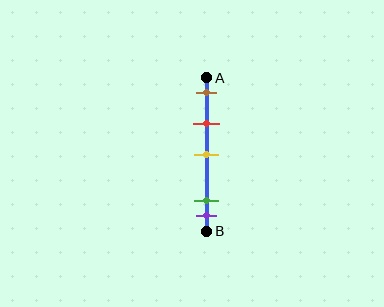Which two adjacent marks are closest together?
The green and purple marks are the closest adjacent pair.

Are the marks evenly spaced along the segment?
No, the marks are not evenly spaced.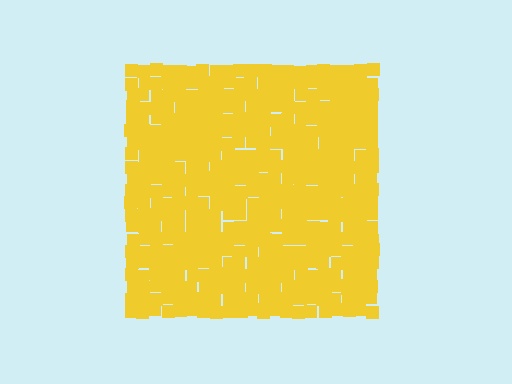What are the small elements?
The small elements are squares.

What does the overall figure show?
The overall figure shows a square.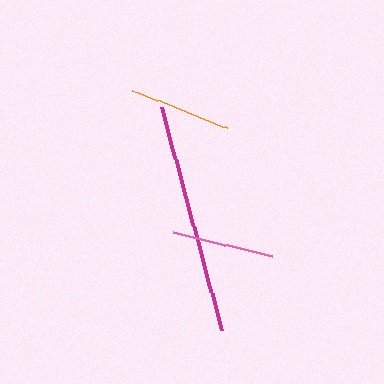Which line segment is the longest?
The magenta line is the longest at approximately 230 pixels.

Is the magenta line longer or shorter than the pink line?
The magenta line is longer than the pink line.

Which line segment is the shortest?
The pink line is the shortest at approximately 102 pixels.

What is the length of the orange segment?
The orange segment is approximately 102 pixels long.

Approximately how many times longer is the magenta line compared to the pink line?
The magenta line is approximately 2.3 times the length of the pink line.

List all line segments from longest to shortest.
From longest to shortest: magenta, orange, pink.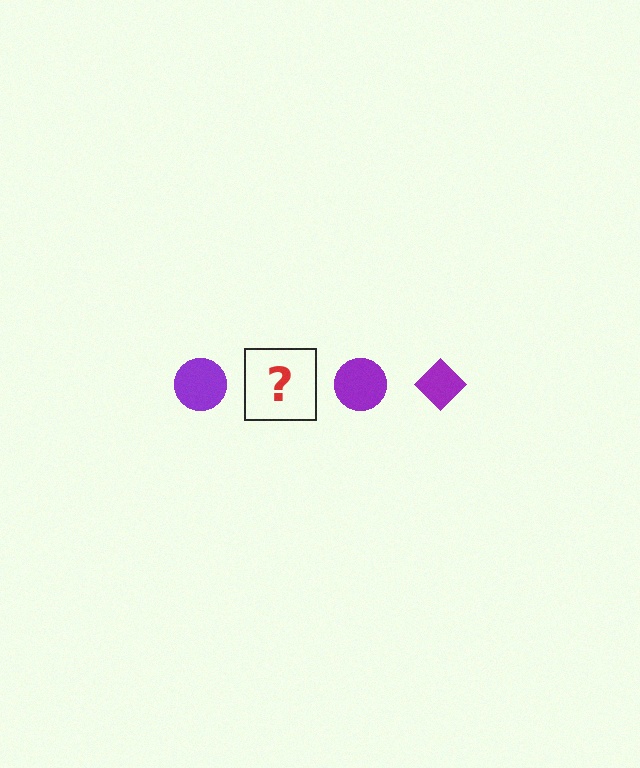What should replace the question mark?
The question mark should be replaced with a purple diamond.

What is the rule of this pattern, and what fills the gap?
The rule is that the pattern cycles through circle, diamond shapes in purple. The gap should be filled with a purple diamond.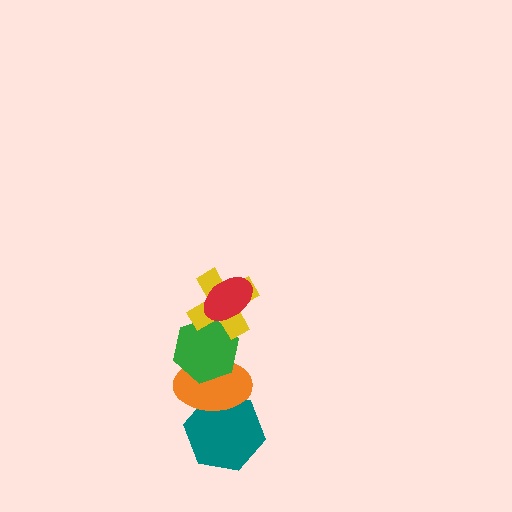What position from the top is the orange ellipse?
The orange ellipse is 4th from the top.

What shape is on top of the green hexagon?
The yellow cross is on top of the green hexagon.